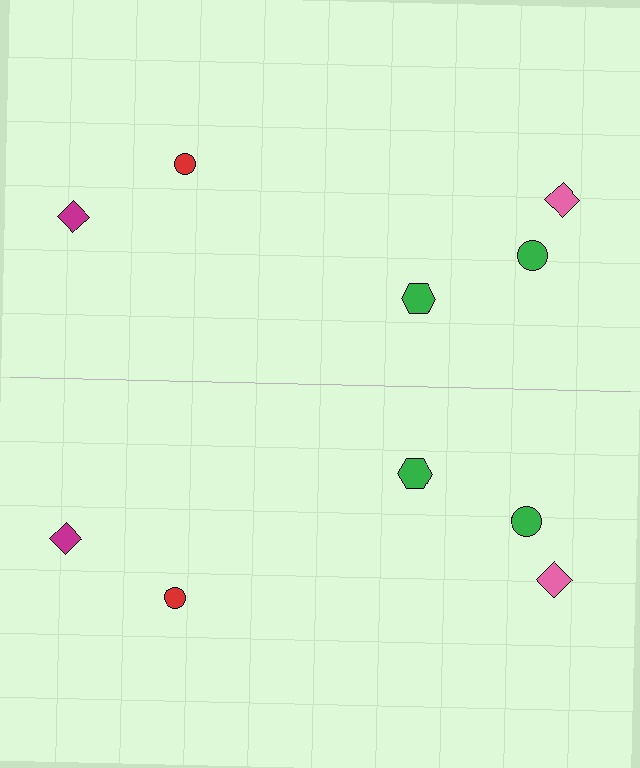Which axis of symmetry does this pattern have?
The pattern has a horizontal axis of symmetry running through the center of the image.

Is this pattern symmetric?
Yes, this pattern has bilateral (reflection) symmetry.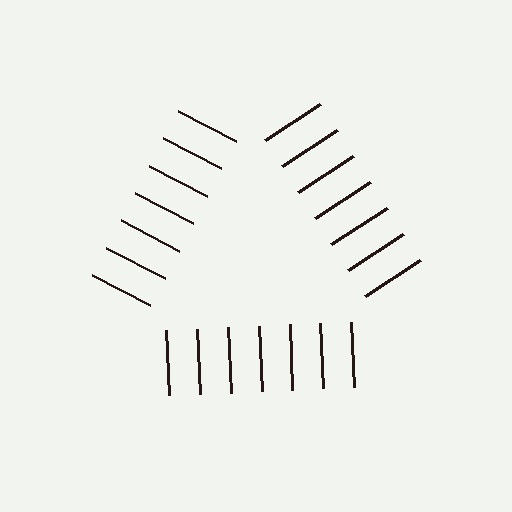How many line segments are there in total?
21 — 7 along each of the 3 edges.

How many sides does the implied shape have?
3 sides — the line-ends trace a triangle.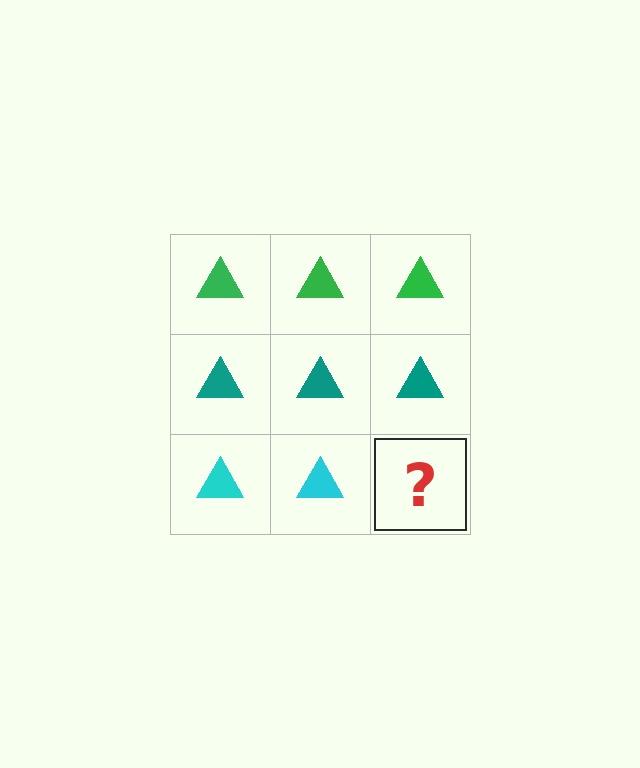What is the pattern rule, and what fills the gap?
The rule is that each row has a consistent color. The gap should be filled with a cyan triangle.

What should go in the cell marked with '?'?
The missing cell should contain a cyan triangle.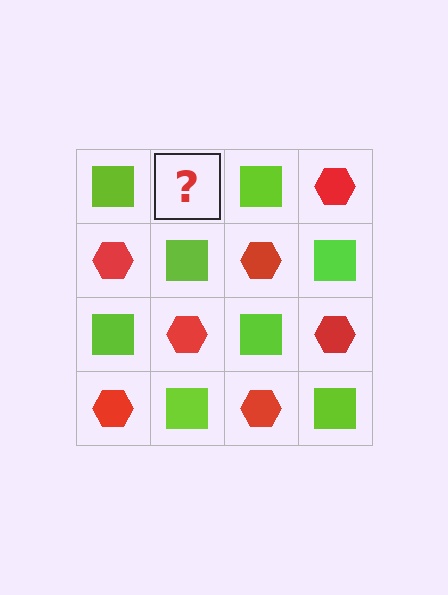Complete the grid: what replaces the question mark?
The question mark should be replaced with a red hexagon.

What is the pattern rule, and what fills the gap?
The rule is that it alternates lime square and red hexagon in a checkerboard pattern. The gap should be filled with a red hexagon.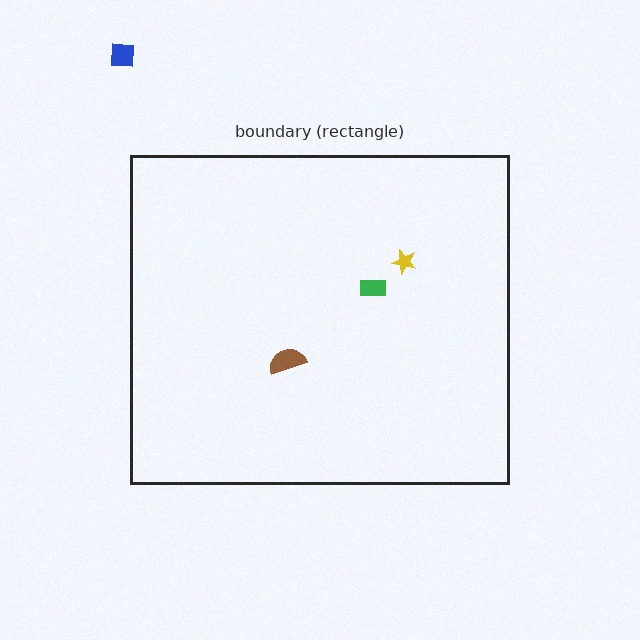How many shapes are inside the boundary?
3 inside, 1 outside.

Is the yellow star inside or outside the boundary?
Inside.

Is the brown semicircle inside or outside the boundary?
Inside.